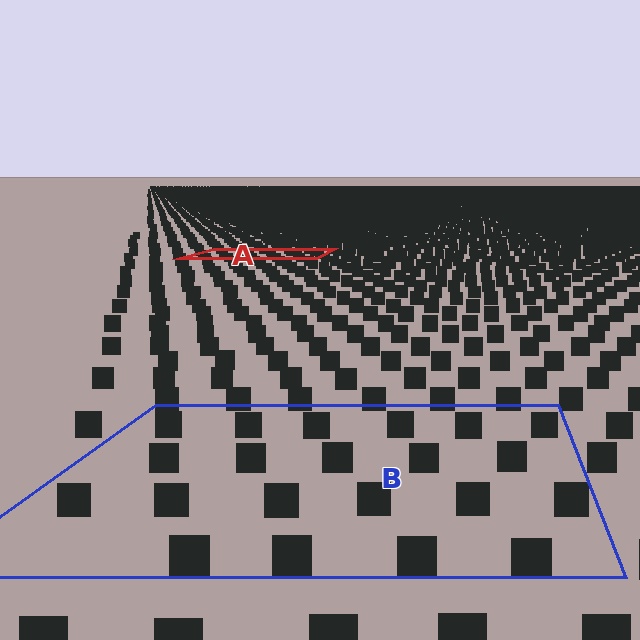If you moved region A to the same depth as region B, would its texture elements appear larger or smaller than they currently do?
They would appear larger. At a closer depth, the same texture elements are projected at a bigger on-screen size.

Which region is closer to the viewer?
Region B is closer. The texture elements there are larger and more spread out.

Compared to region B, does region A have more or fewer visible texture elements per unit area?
Region A has more texture elements per unit area — they are packed more densely because it is farther away.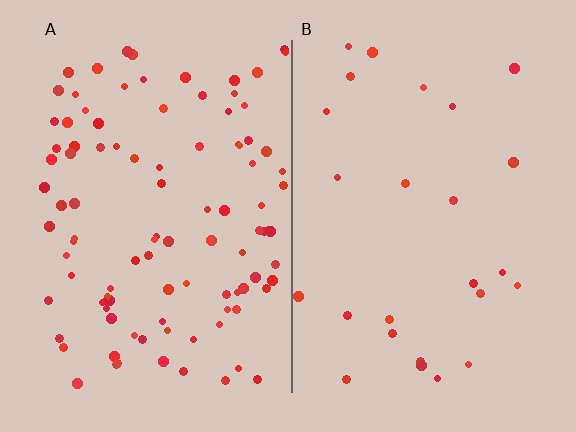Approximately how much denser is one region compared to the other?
Approximately 3.8× — region A over region B.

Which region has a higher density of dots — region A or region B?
A (the left).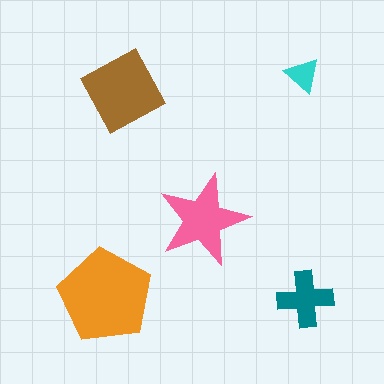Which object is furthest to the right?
The teal cross is rightmost.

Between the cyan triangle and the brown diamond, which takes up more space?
The brown diamond.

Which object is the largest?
The orange pentagon.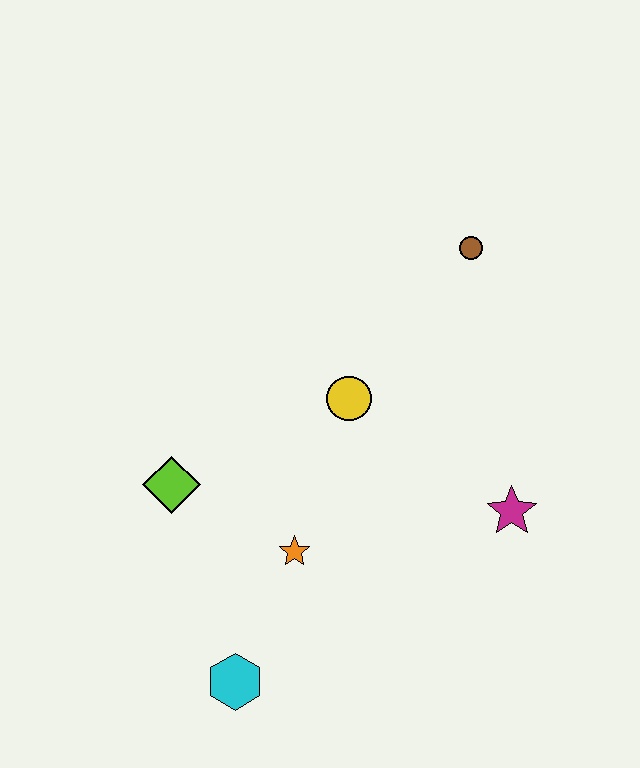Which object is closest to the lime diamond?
The orange star is closest to the lime diamond.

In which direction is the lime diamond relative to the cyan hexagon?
The lime diamond is above the cyan hexagon.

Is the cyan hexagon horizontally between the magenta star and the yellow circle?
No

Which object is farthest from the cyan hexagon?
The brown circle is farthest from the cyan hexagon.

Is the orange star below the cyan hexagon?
No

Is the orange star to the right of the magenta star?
No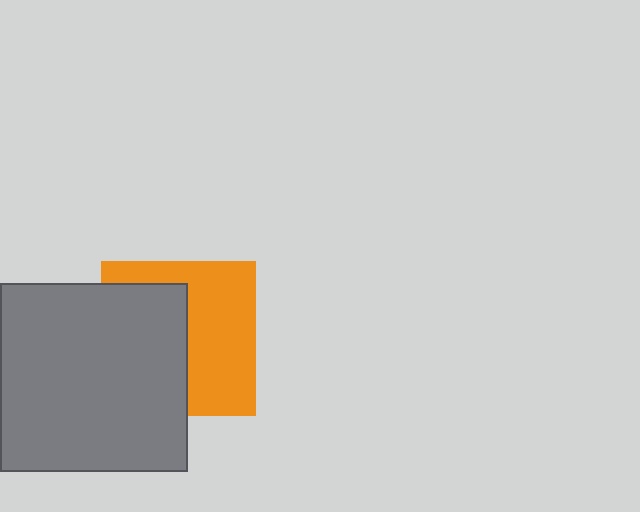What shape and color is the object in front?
The object in front is a gray square.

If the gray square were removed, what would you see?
You would see the complete orange square.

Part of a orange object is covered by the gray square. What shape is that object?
It is a square.